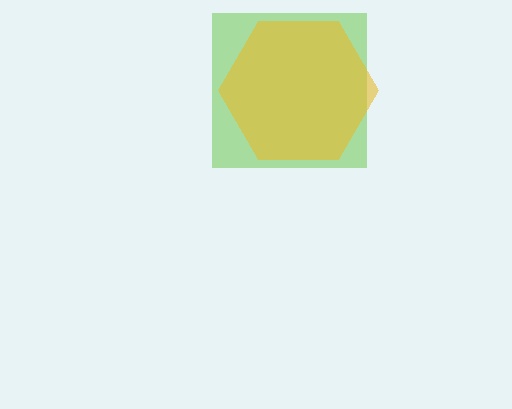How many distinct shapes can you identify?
There are 2 distinct shapes: a lime square, a yellow hexagon.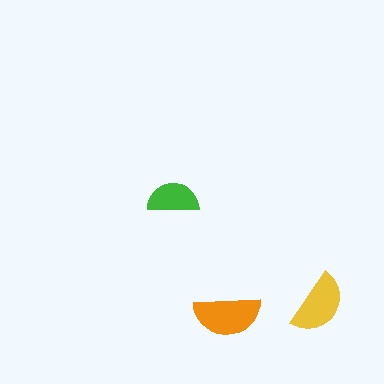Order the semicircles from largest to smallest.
the orange one, the yellow one, the green one.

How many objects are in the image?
There are 3 objects in the image.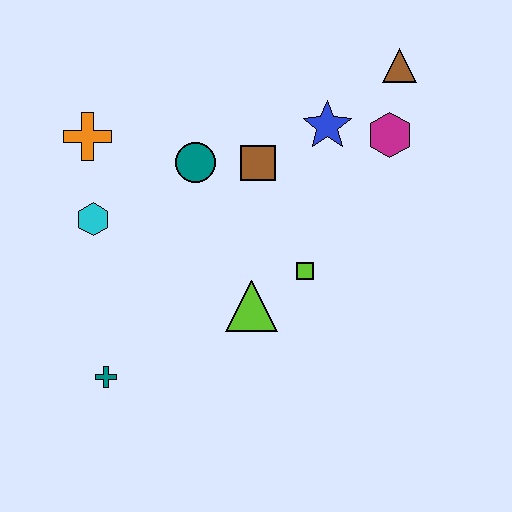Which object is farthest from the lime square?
The orange cross is farthest from the lime square.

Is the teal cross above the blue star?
No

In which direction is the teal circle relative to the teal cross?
The teal circle is above the teal cross.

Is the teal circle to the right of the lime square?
No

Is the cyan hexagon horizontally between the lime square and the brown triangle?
No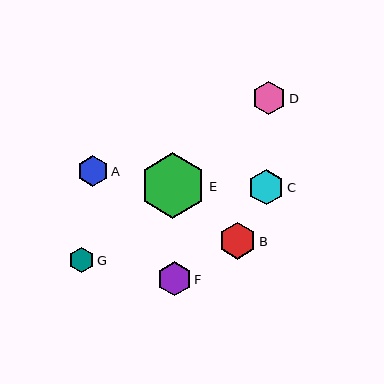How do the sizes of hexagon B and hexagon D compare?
Hexagon B and hexagon D are approximately the same size.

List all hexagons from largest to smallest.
From largest to smallest: E, B, C, F, D, A, G.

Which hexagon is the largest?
Hexagon E is the largest with a size of approximately 65 pixels.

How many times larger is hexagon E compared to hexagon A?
Hexagon E is approximately 2.1 times the size of hexagon A.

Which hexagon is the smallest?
Hexagon G is the smallest with a size of approximately 25 pixels.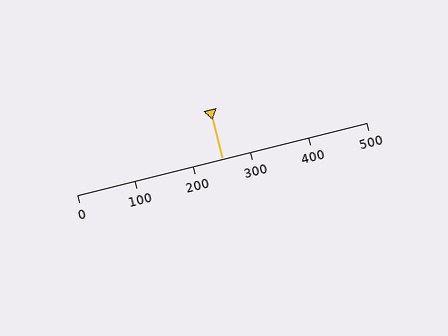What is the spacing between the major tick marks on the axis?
The major ticks are spaced 100 apart.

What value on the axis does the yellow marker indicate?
The marker indicates approximately 250.